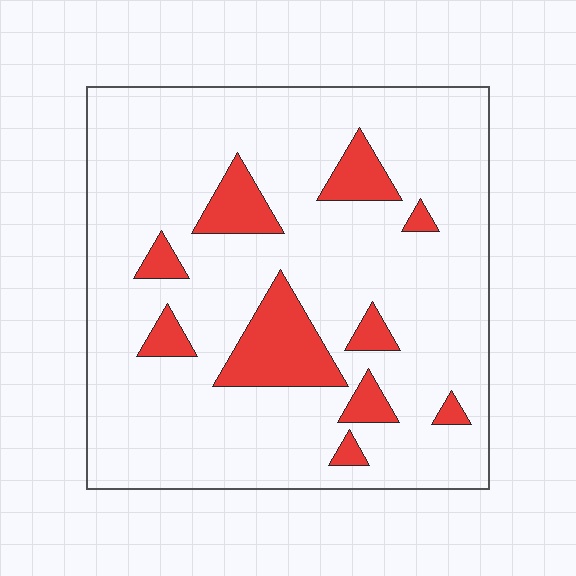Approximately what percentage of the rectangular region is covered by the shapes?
Approximately 15%.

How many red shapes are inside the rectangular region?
10.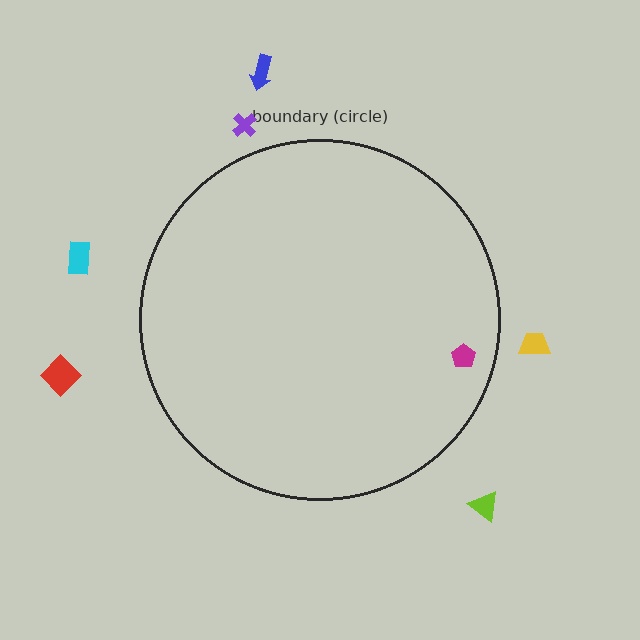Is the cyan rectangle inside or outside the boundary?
Outside.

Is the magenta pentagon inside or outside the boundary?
Inside.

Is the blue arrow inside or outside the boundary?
Outside.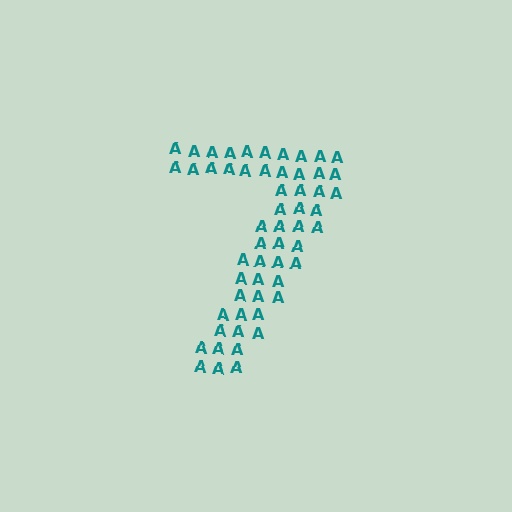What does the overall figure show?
The overall figure shows the digit 7.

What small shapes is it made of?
It is made of small letter A's.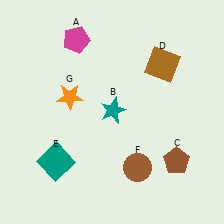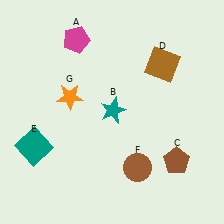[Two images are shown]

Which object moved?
The teal square (E) moved left.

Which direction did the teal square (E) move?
The teal square (E) moved left.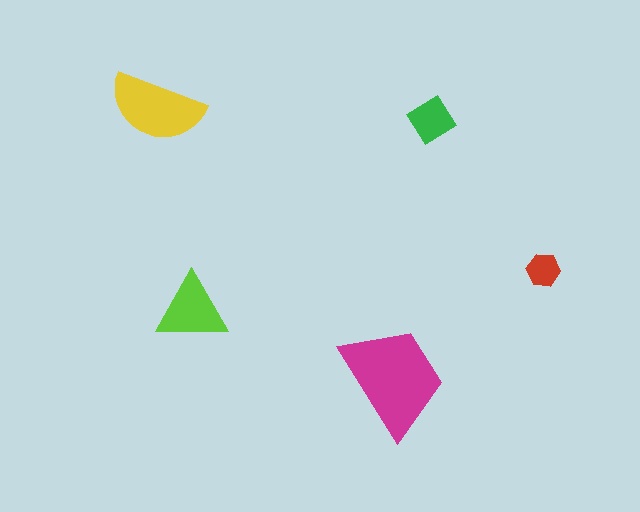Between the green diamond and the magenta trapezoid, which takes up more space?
The magenta trapezoid.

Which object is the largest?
The magenta trapezoid.